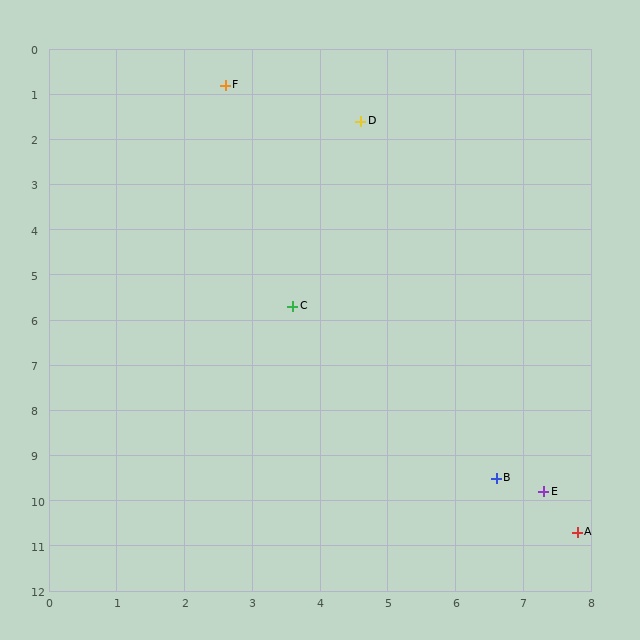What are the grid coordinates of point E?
Point E is at approximately (7.3, 9.8).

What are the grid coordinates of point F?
Point F is at approximately (2.6, 0.8).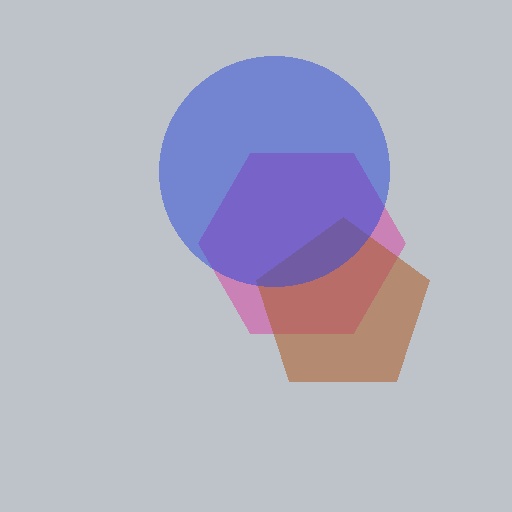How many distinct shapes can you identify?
There are 3 distinct shapes: a magenta hexagon, a brown pentagon, a blue circle.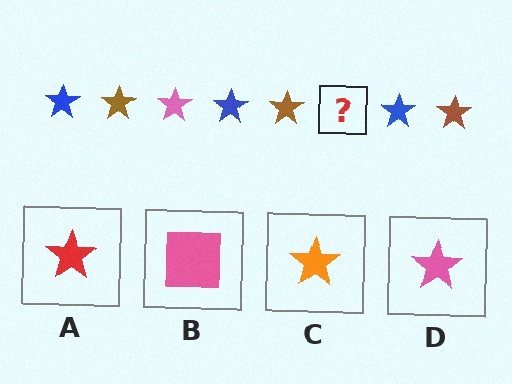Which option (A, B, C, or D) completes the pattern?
D.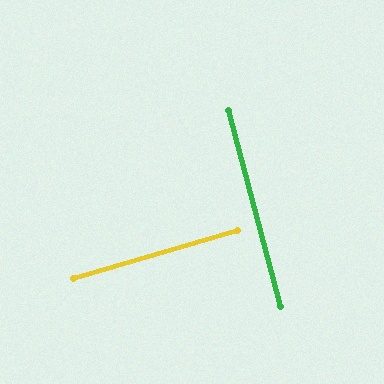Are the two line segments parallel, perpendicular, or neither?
Perpendicular — they meet at approximately 88°.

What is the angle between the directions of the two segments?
Approximately 88 degrees.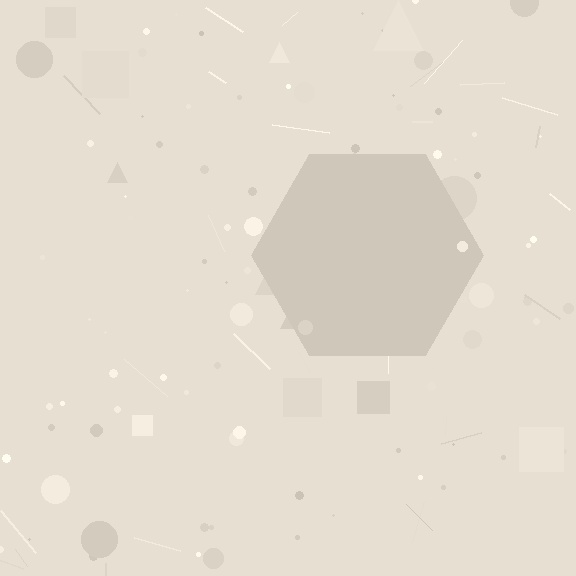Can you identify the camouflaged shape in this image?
The camouflaged shape is a hexagon.